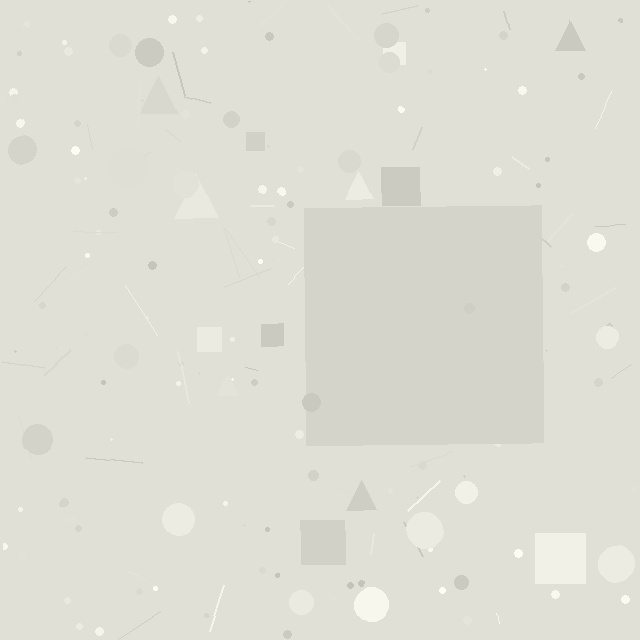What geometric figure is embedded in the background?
A square is embedded in the background.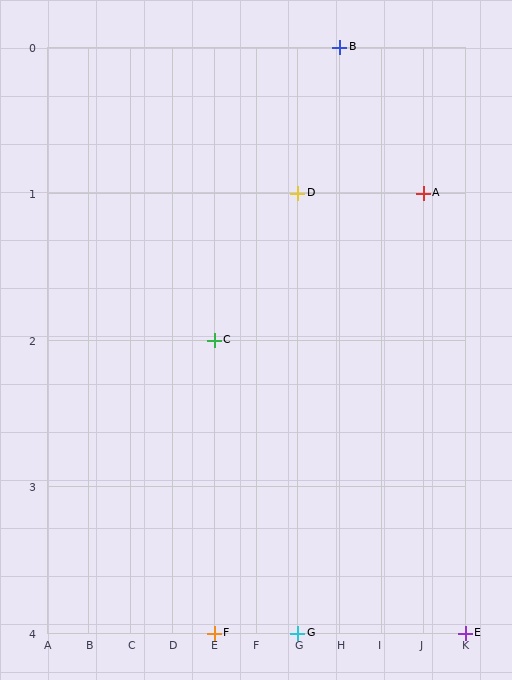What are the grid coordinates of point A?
Point A is at grid coordinates (J, 1).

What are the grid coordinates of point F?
Point F is at grid coordinates (E, 4).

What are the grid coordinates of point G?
Point G is at grid coordinates (G, 4).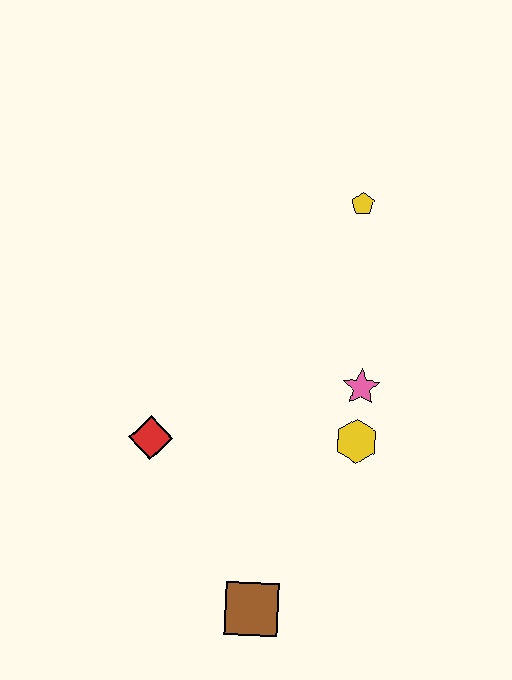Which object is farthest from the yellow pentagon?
The brown square is farthest from the yellow pentagon.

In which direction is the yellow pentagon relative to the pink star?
The yellow pentagon is above the pink star.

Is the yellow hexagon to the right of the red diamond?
Yes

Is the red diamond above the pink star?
No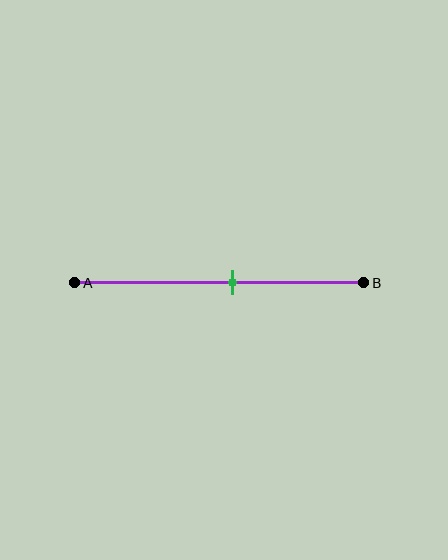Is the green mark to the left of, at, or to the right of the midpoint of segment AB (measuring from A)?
The green mark is to the right of the midpoint of segment AB.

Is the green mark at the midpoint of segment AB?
No, the mark is at about 55% from A, not at the 50% midpoint.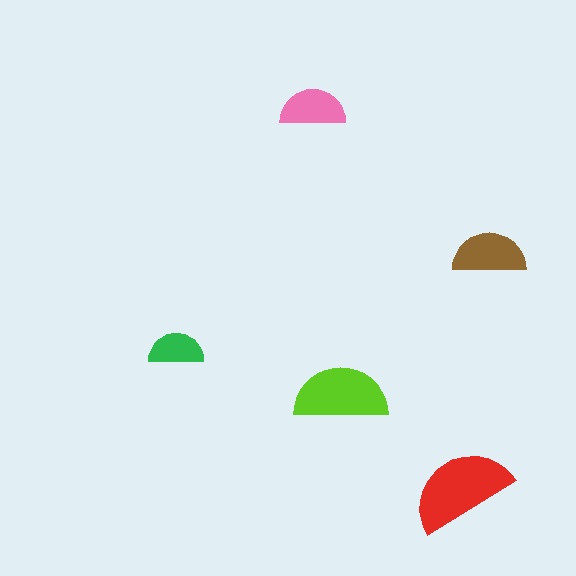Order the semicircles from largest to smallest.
the red one, the lime one, the brown one, the pink one, the green one.